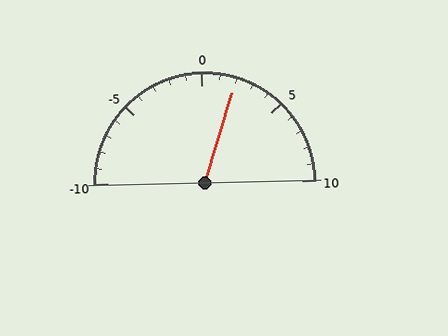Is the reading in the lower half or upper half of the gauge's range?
The reading is in the upper half of the range (-10 to 10).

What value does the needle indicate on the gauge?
The needle indicates approximately 2.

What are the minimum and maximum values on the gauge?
The gauge ranges from -10 to 10.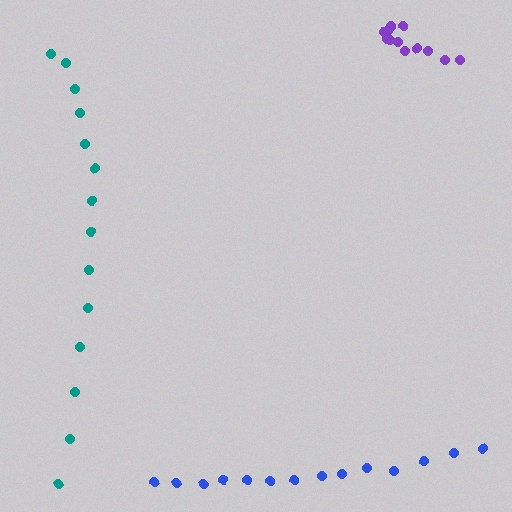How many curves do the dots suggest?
There are 3 distinct paths.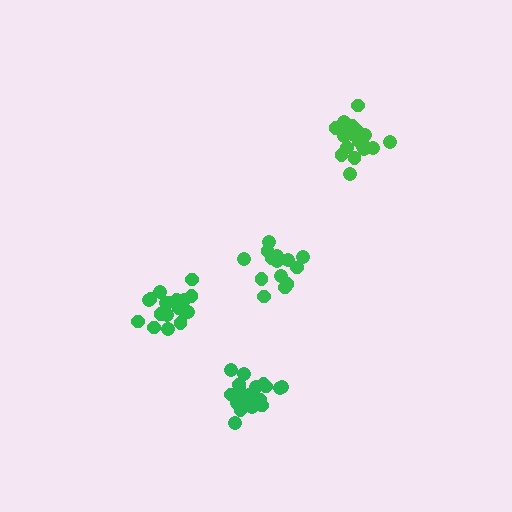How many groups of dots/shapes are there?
There are 4 groups.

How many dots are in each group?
Group 1: 15 dots, Group 2: 20 dots, Group 3: 19 dots, Group 4: 20 dots (74 total).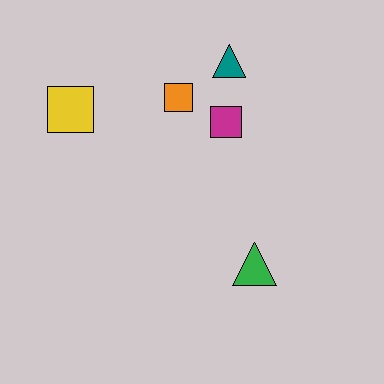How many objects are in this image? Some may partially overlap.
There are 5 objects.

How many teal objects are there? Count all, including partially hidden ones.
There is 1 teal object.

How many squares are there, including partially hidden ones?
There are 3 squares.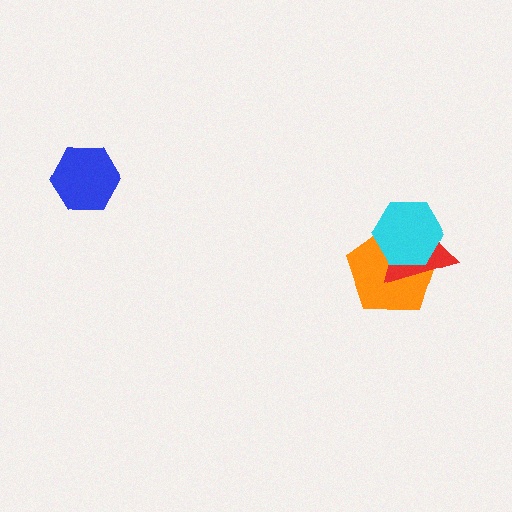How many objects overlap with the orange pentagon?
2 objects overlap with the orange pentagon.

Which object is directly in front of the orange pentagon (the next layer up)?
The red triangle is directly in front of the orange pentagon.